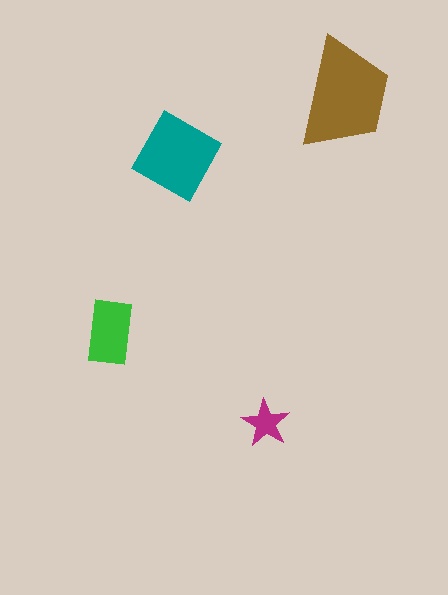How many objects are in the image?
There are 4 objects in the image.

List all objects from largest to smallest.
The brown trapezoid, the teal square, the green rectangle, the magenta star.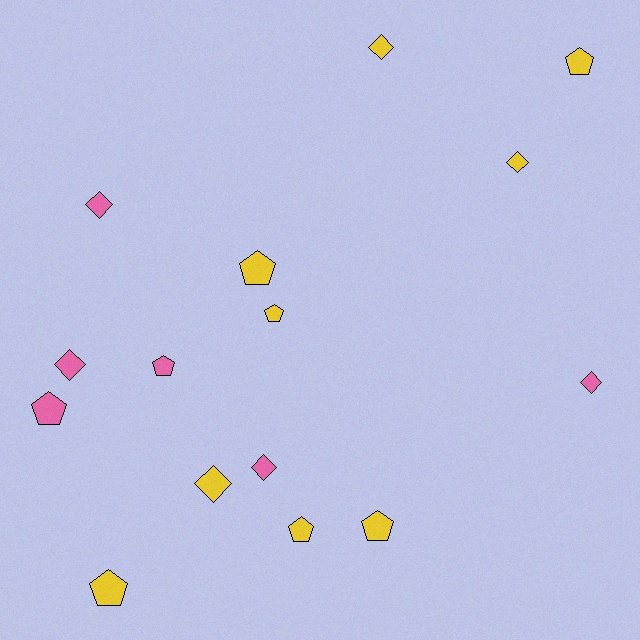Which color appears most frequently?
Yellow, with 9 objects.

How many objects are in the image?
There are 15 objects.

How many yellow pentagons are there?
There are 6 yellow pentagons.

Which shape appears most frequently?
Pentagon, with 8 objects.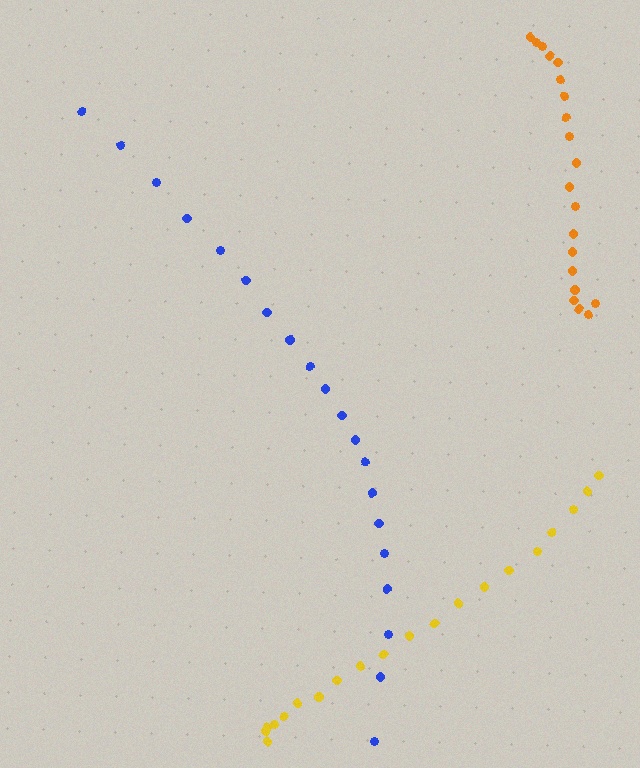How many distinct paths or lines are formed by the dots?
There are 3 distinct paths.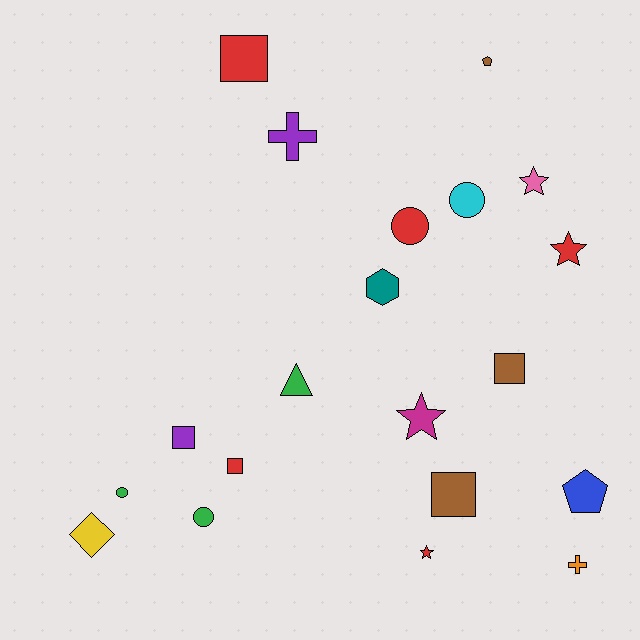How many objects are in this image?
There are 20 objects.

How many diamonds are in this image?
There is 1 diamond.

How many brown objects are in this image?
There are 3 brown objects.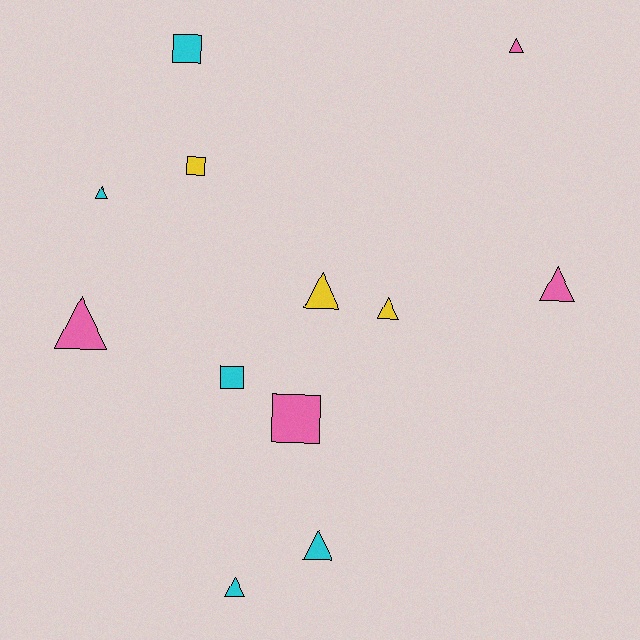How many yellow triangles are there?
There are 2 yellow triangles.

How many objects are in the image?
There are 12 objects.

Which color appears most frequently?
Cyan, with 5 objects.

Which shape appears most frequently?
Triangle, with 8 objects.